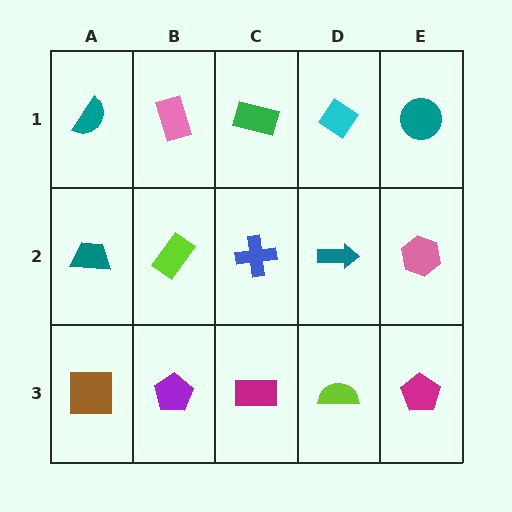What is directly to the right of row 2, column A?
A lime rectangle.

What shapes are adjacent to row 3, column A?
A teal trapezoid (row 2, column A), a purple pentagon (row 3, column B).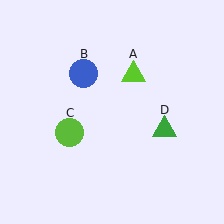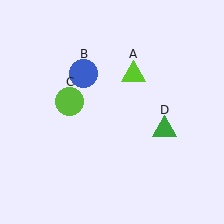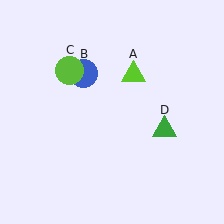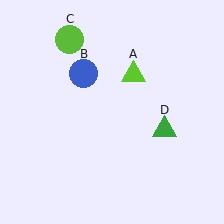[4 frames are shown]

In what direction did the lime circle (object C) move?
The lime circle (object C) moved up.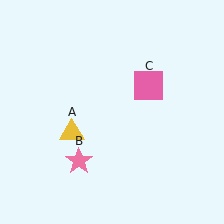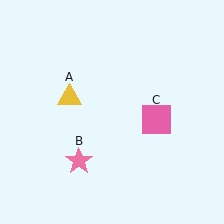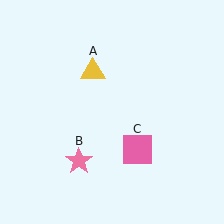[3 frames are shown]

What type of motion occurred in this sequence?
The yellow triangle (object A), pink square (object C) rotated clockwise around the center of the scene.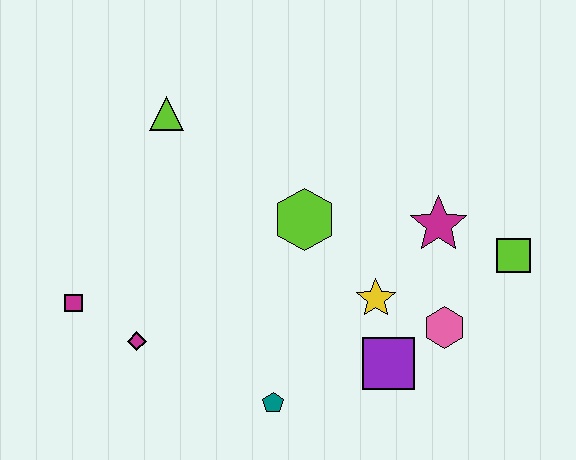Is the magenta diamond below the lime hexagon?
Yes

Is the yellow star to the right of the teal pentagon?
Yes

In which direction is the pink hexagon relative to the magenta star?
The pink hexagon is below the magenta star.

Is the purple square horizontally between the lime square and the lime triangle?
Yes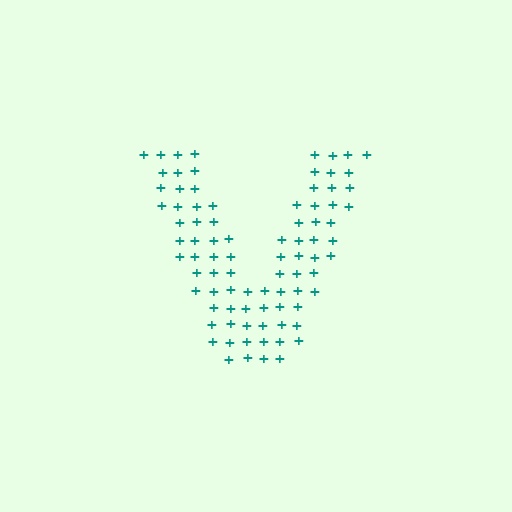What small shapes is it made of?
It is made of small plus signs.